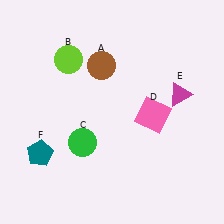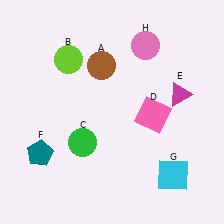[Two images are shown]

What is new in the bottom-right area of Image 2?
A cyan square (G) was added in the bottom-right area of Image 2.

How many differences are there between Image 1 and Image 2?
There are 2 differences between the two images.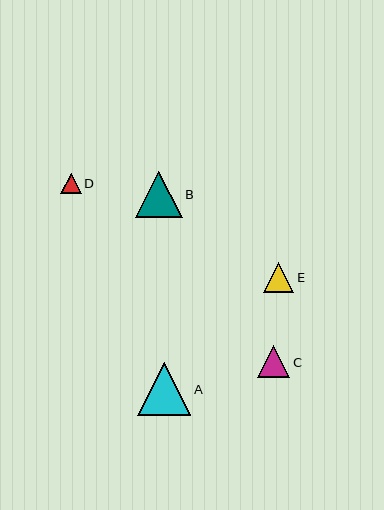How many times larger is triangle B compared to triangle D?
Triangle B is approximately 2.2 times the size of triangle D.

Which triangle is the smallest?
Triangle D is the smallest with a size of approximately 21 pixels.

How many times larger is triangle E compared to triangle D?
Triangle E is approximately 1.4 times the size of triangle D.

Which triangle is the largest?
Triangle A is the largest with a size of approximately 53 pixels.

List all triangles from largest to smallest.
From largest to smallest: A, B, C, E, D.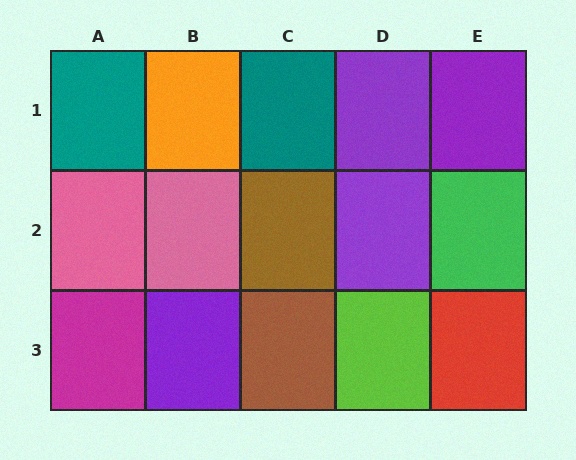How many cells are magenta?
1 cell is magenta.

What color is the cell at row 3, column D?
Lime.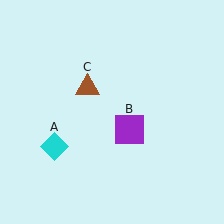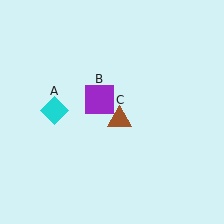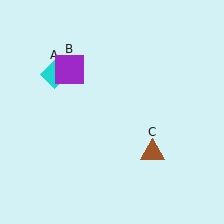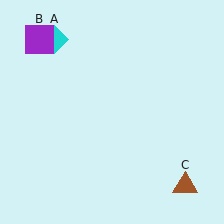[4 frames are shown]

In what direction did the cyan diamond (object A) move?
The cyan diamond (object A) moved up.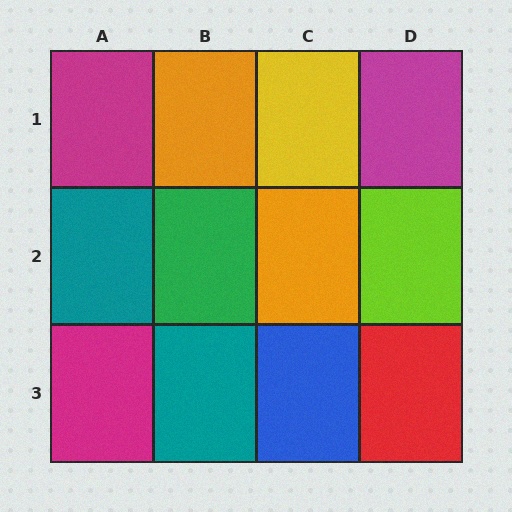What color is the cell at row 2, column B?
Green.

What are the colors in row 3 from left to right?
Magenta, teal, blue, red.